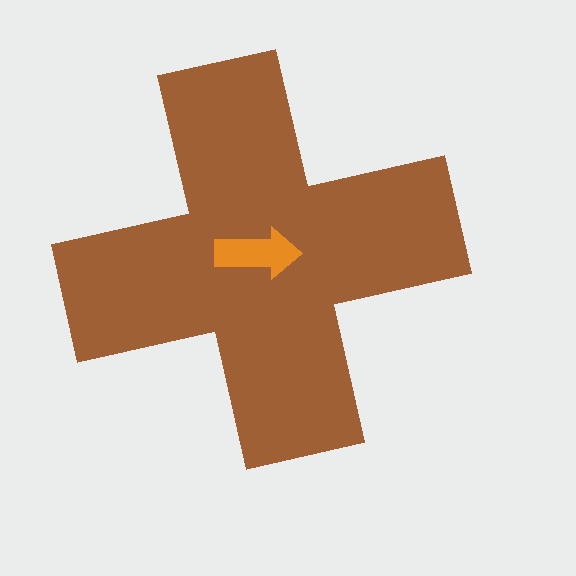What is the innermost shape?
The orange arrow.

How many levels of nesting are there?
2.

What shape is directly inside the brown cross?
The orange arrow.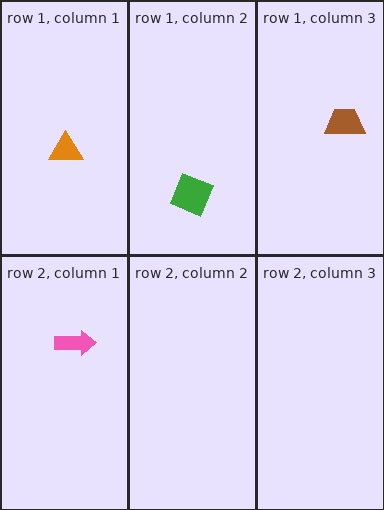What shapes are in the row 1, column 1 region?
The orange triangle.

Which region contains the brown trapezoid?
The row 1, column 3 region.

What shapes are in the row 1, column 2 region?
The green square.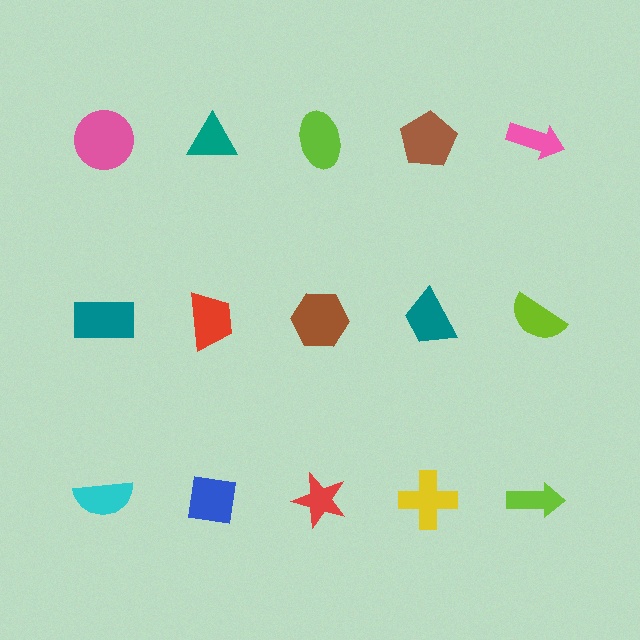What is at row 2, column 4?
A teal trapezoid.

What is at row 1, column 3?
A lime ellipse.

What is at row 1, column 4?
A brown pentagon.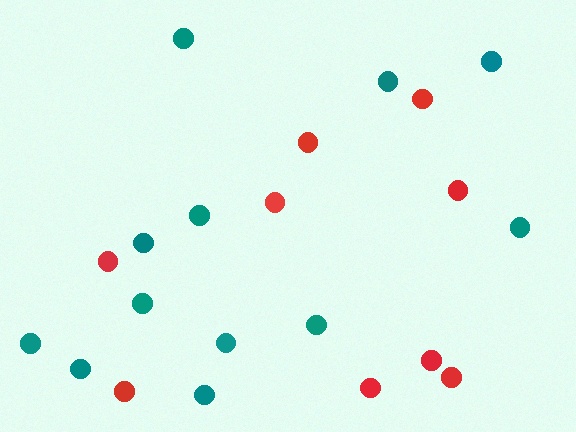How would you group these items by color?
There are 2 groups: one group of red circles (9) and one group of teal circles (12).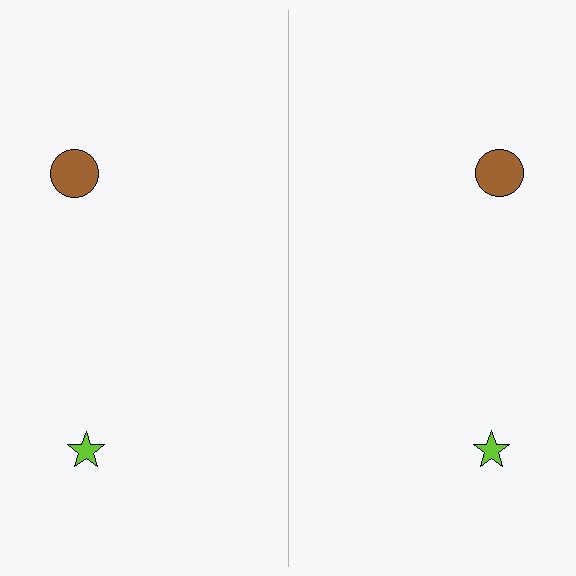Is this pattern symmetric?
Yes, this pattern has bilateral (reflection) symmetry.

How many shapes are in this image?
There are 4 shapes in this image.